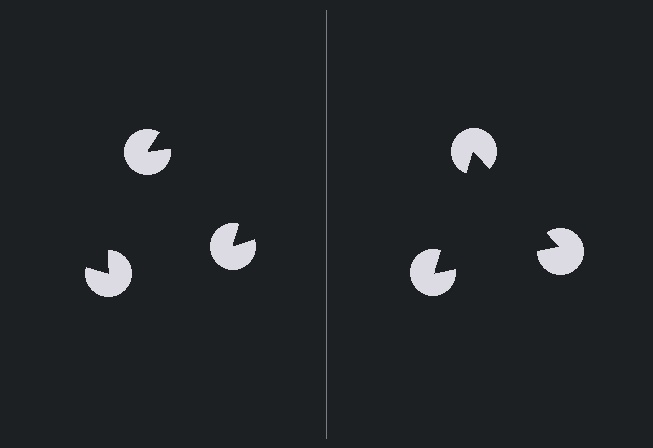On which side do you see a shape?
An illusory triangle appears on the right side. On the left side the wedge cuts are rotated, so no coherent shape forms.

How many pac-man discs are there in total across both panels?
6 — 3 on each side.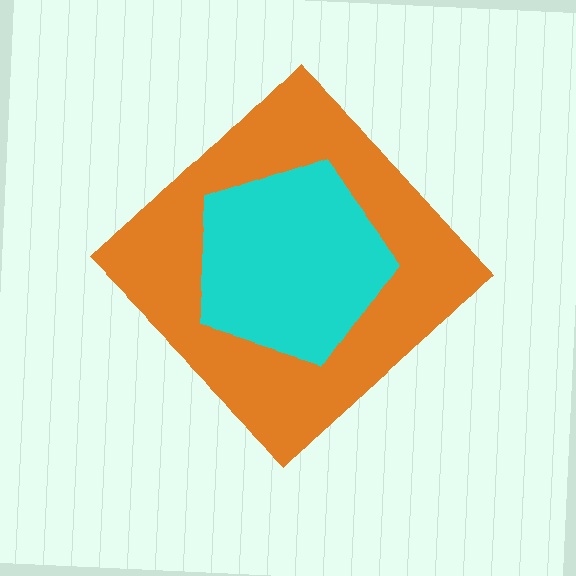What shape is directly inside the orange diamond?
The cyan pentagon.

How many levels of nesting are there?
2.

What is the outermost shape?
The orange diamond.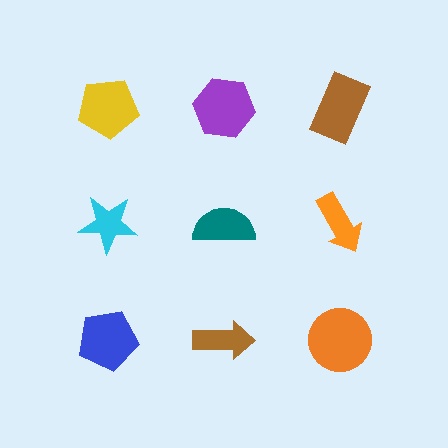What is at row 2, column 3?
An orange arrow.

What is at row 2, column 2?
A teal semicircle.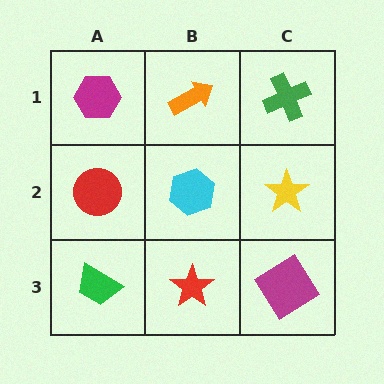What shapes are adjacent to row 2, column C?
A green cross (row 1, column C), a magenta diamond (row 3, column C), a cyan hexagon (row 2, column B).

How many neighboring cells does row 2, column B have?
4.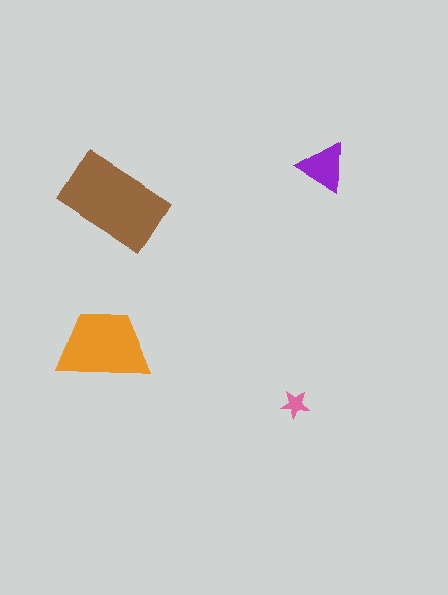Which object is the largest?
The brown rectangle.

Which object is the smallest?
The pink star.